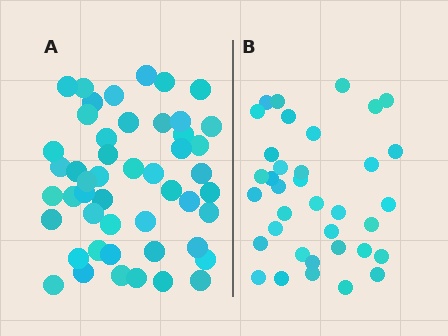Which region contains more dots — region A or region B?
Region A (the left region) has more dots.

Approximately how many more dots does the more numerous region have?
Region A has approximately 15 more dots than region B.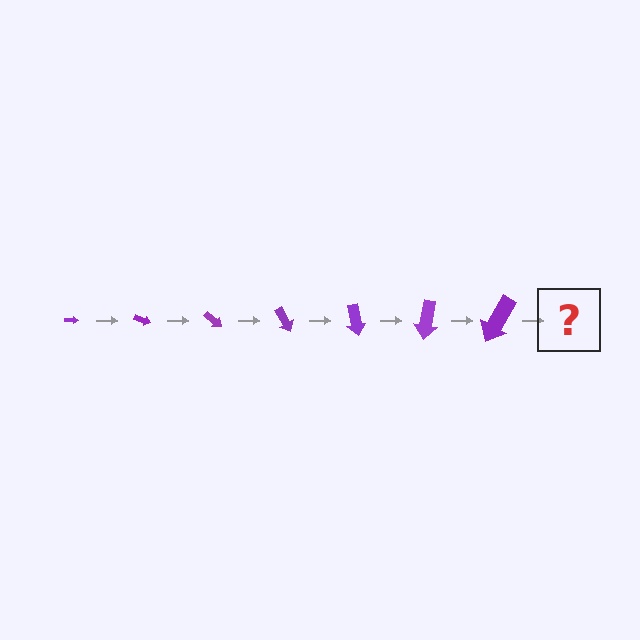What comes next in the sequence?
The next element should be an arrow, larger than the previous one and rotated 140 degrees from the start.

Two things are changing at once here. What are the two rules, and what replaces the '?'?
The two rules are that the arrow grows larger each step and it rotates 20 degrees each step. The '?' should be an arrow, larger than the previous one and rotated 140 degrees from the start.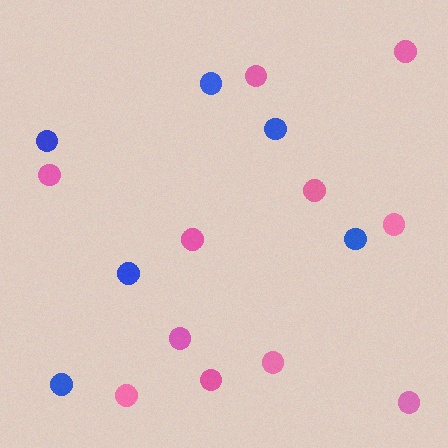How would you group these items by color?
There are 2 groups: one group of blue circles (6) and one group of pink circles (11).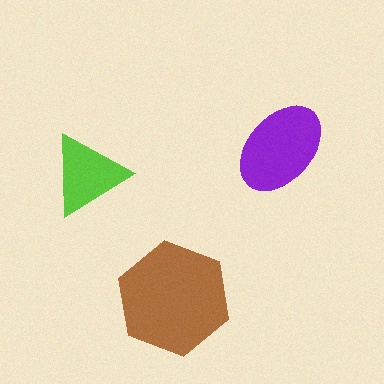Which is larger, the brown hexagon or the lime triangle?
The brown hexagon.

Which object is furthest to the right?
The purple ellipse is rightmost.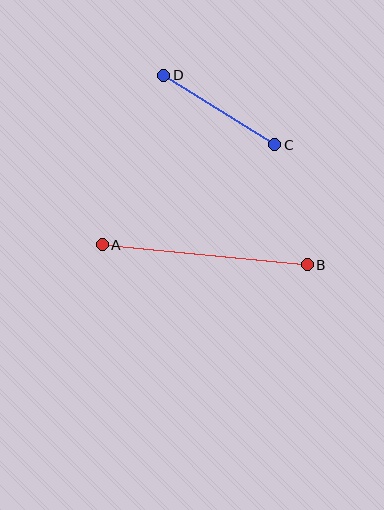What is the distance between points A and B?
The distance is approximately 206 pixels.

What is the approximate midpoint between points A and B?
The midpoint is at approximately (205, 255) pixels.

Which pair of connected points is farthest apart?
Points A and B are farthest apart.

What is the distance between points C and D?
The distance is approximately 131 pixels.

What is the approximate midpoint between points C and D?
The midpoint is at approximately (219, 110) pixels.